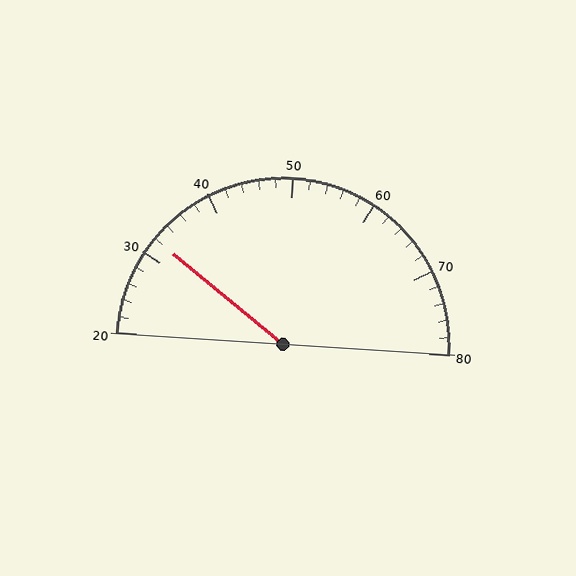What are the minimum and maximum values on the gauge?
The gauge ranges from 20 to 80.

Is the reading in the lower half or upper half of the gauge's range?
The reading is in the lower half of the range (20 to 80).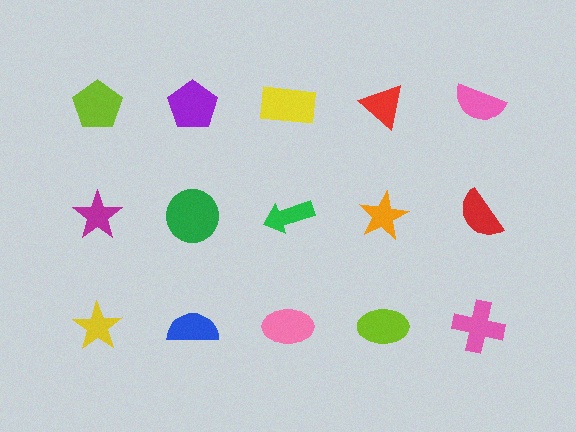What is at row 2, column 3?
A green arrow.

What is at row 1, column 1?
A lime pentagon.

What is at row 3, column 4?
A lime ellipse.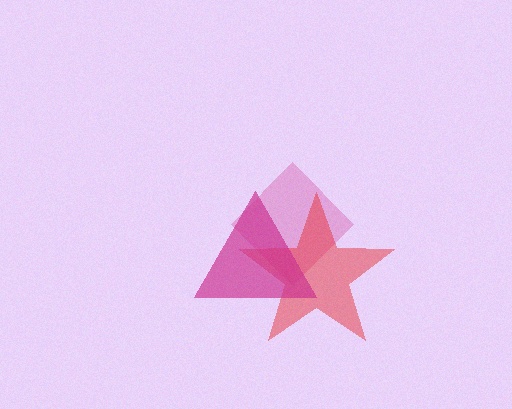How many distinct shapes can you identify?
There are 3 distinct shapes: a pink diamond, a red star, a magenta triangle.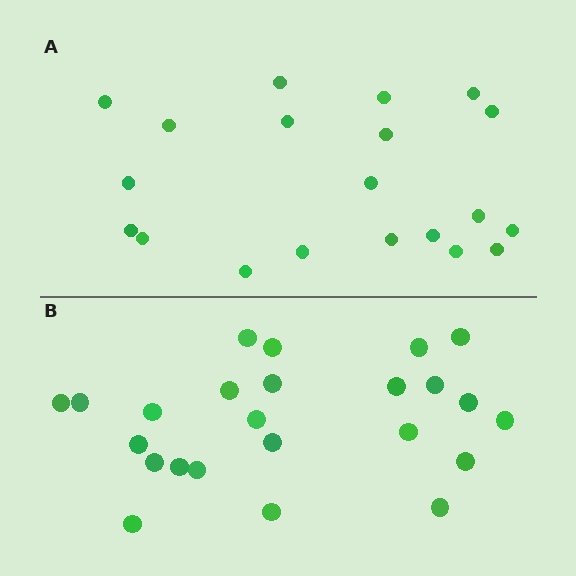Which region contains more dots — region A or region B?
Region B (the bottom region) has more dots.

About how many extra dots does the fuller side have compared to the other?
Region B has about 4 more dots than region A.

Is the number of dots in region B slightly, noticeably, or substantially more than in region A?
Region B has only slightly more — the two regions are fairly close. The ratio is roughly 1.2 to 1.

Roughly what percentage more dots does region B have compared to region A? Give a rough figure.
About 20% more.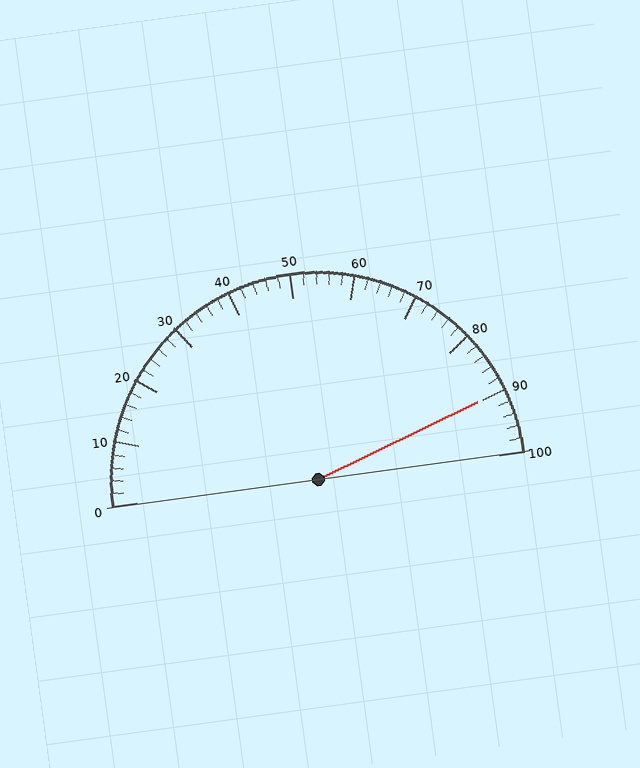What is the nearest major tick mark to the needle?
The nearest major tick mark is 90.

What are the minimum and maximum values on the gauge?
The gauge ranges from 0 to 100.